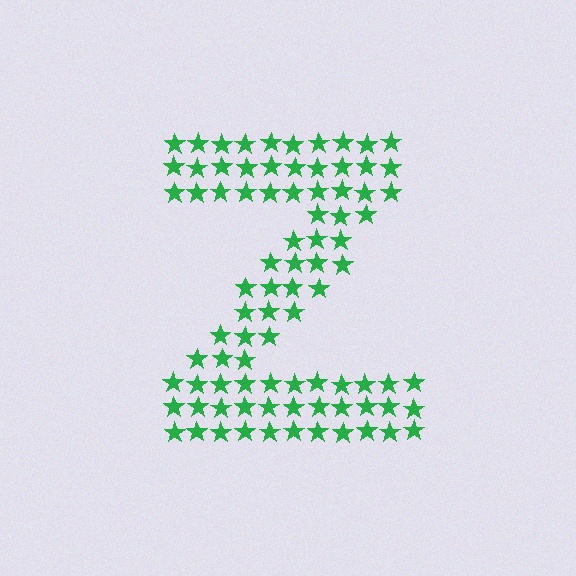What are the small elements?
The small elements are stars.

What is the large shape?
The large shape is the letter Z.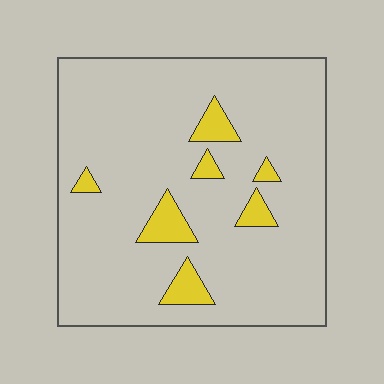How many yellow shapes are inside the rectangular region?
7.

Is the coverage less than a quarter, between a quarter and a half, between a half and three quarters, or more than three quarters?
Less than a quarter.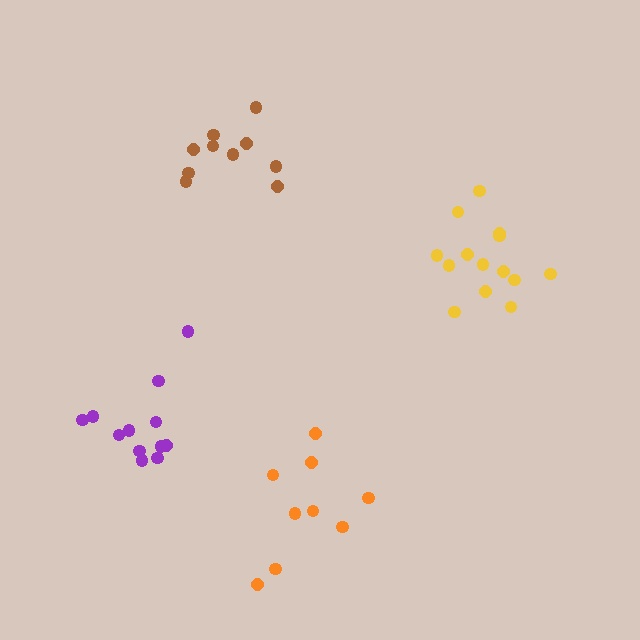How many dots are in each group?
Group 1: 10 dots, Group 2: 9 dots, Group 3: 14 dots, Group 4: 12 dots (45 total).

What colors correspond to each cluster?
The clusters are colored: brown, orange, yellow, purple.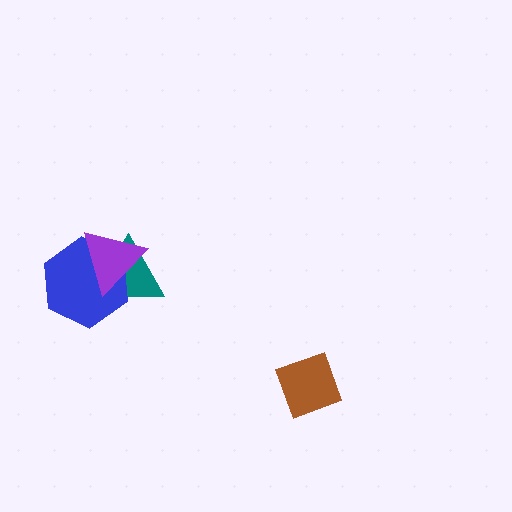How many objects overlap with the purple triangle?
2 objects overlap with the purple triangle.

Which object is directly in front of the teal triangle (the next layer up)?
The blue hexagon is directly in front of the teal triangle.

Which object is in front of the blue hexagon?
The purple triangle is in front of the blue hexagon.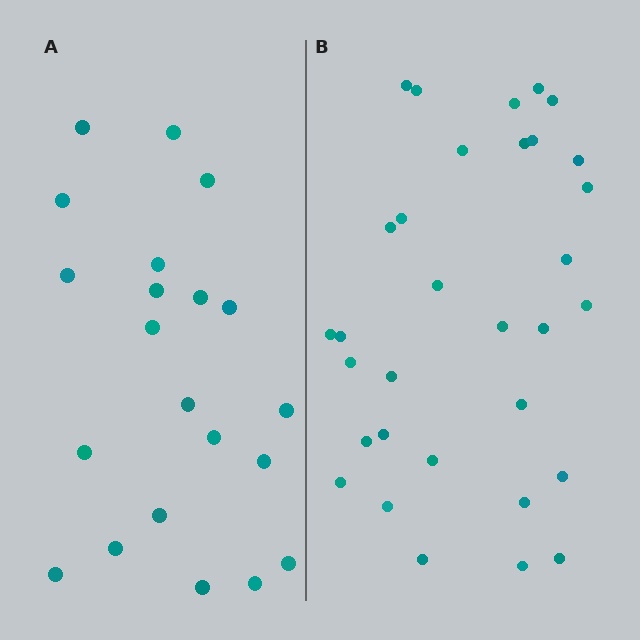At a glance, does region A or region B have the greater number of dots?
Region B (the right region) has more dots.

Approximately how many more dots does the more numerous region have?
Region B has roughly 12 or so more dots than region A.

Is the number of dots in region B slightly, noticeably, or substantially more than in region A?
Region B has substantially more. The ratio is roughly 1.5 to 1.